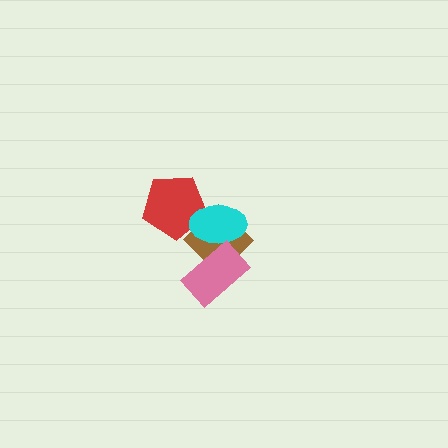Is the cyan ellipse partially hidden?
Yes, it is partially covered by another shape.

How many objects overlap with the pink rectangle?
2 objects overlap with the pink rectangle.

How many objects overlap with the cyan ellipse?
3 objects overlap with the cyan ellipse.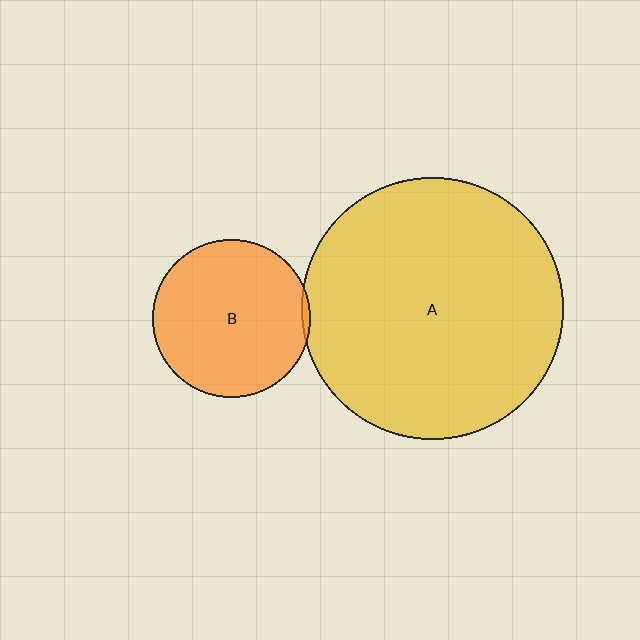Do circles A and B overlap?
Yes.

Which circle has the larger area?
Circle A (yellow).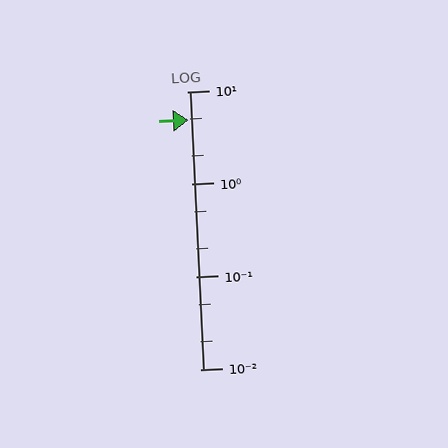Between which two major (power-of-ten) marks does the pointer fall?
The pointer is between 1 and 10.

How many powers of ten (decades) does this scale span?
The scale spans 3 decades, from 0.01 to 10.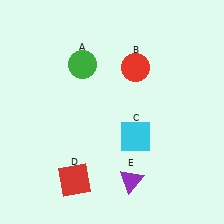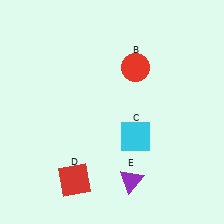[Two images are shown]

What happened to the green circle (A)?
The green circle (A) was removed in Image 2. It was in the top-left area of Image 1.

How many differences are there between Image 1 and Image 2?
There is 1 difference between the two images.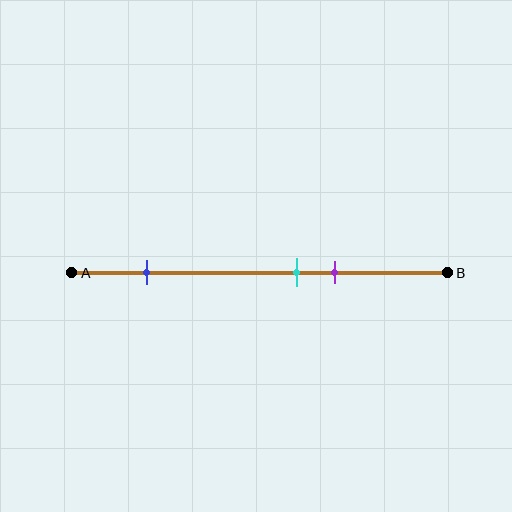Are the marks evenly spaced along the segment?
No, the marks are not evenly spaced.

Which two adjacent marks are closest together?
The cyan and purple marks are the closest adjacent pair.